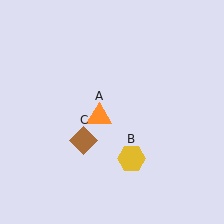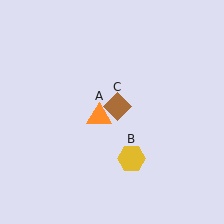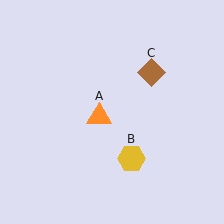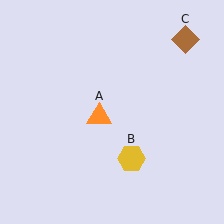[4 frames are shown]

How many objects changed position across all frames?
1 object changed position: brown diamond (object C).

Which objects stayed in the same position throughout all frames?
Orange triangle (object A) and yellow hexagon (object B) remained stationary.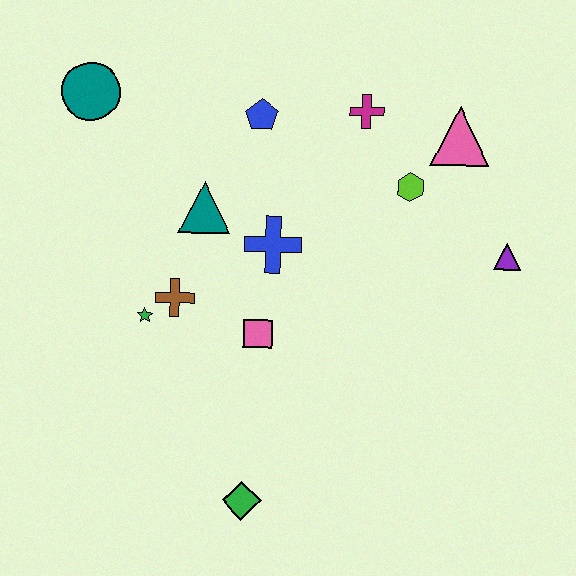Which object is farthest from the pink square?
The teal circle is farthest from the pink square.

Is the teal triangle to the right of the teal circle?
Yes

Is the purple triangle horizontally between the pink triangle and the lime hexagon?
No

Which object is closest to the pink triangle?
The lime hexagon is closest to the pink triangle.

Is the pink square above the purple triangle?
No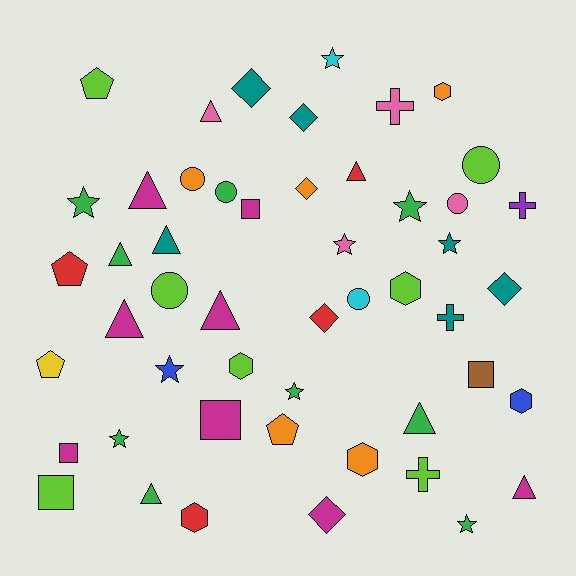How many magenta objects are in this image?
There are 8 magenta objects.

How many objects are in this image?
There are 50 objects.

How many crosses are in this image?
There are 4 crosses.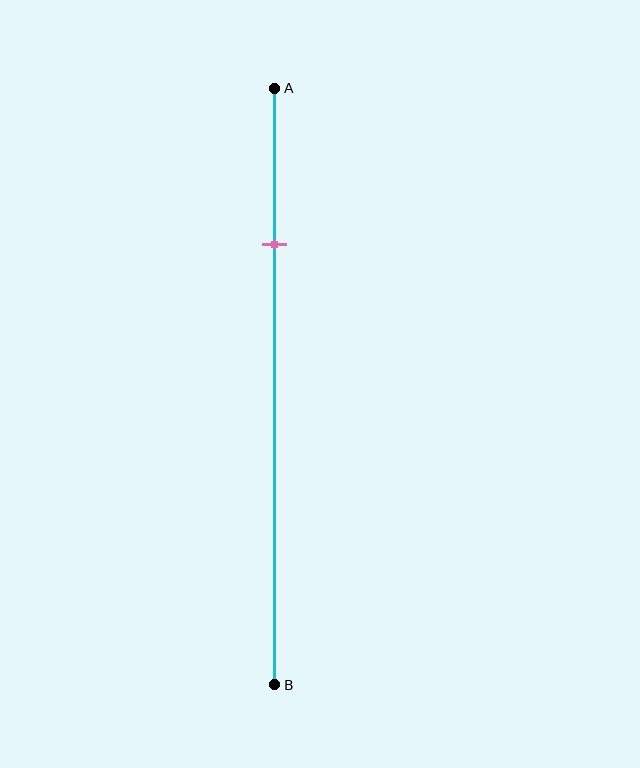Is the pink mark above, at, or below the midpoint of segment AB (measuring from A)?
The pink mark is above the midpoint of segment AB.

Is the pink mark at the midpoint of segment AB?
No, the mark is at about 25% from A, not at the 50% midpoint.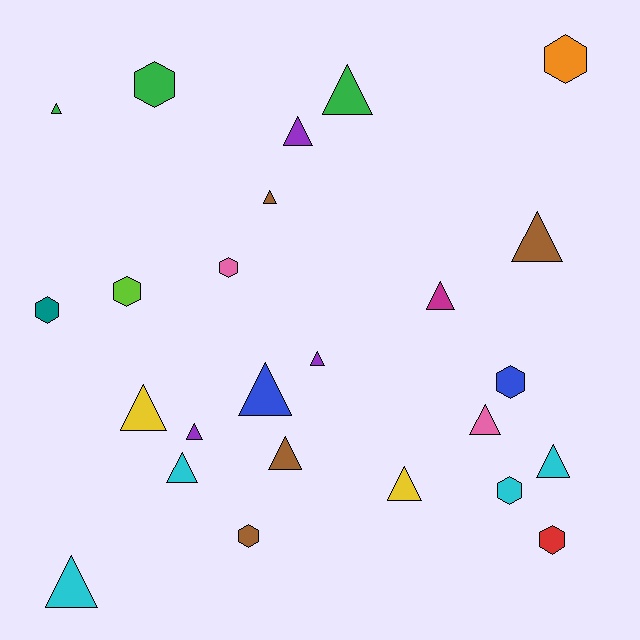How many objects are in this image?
There are 25 objects.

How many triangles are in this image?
There are 16 triangles.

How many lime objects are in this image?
There is 1 lime object.